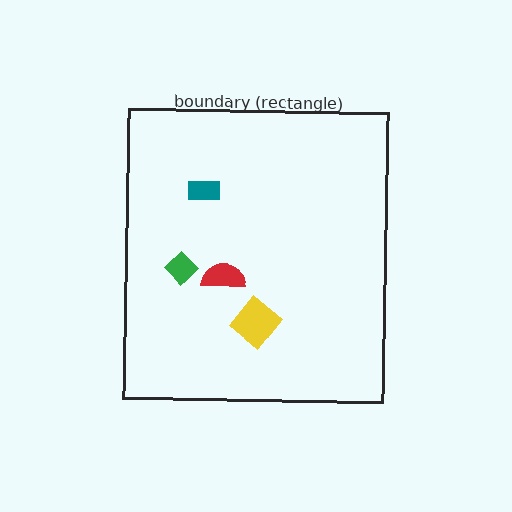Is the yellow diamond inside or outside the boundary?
Inside.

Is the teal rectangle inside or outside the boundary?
Inside.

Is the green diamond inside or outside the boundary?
Inside.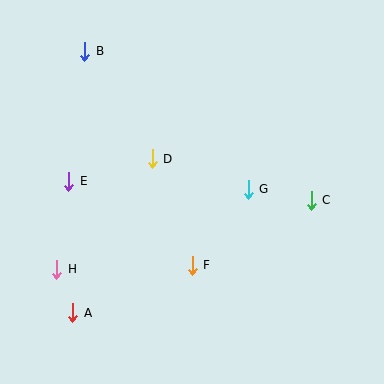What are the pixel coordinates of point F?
Point F is at (192, 265).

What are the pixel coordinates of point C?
Point C is at (311, 200).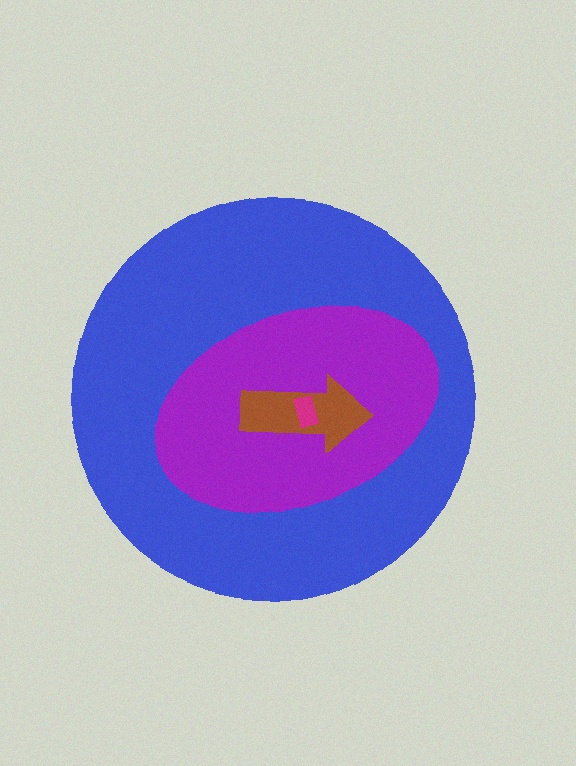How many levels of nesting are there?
4.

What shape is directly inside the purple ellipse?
The brown arrow.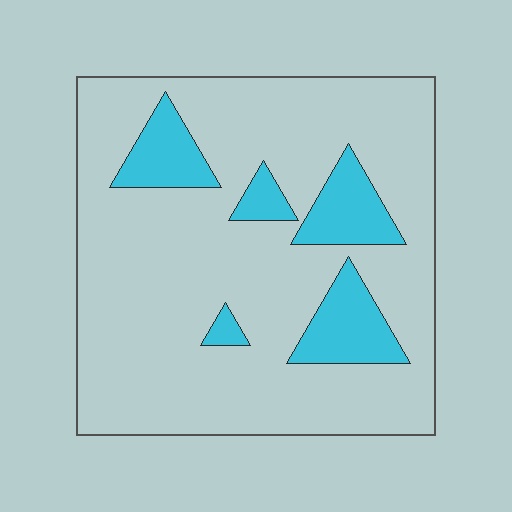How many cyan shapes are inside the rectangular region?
5.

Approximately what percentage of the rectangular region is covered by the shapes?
Approximately 15%.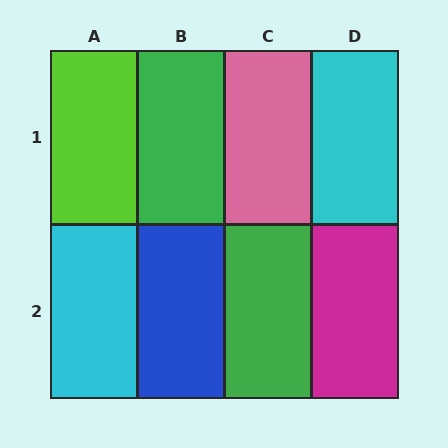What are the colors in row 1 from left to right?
Lime, green, pink, cyan.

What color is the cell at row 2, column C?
Green.